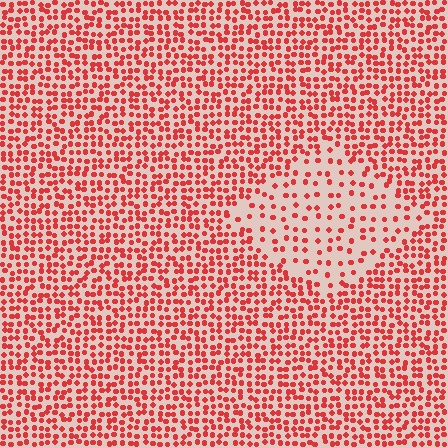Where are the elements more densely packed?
The elements are more densely packed outside the diamond boundary.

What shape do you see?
I see a diamond.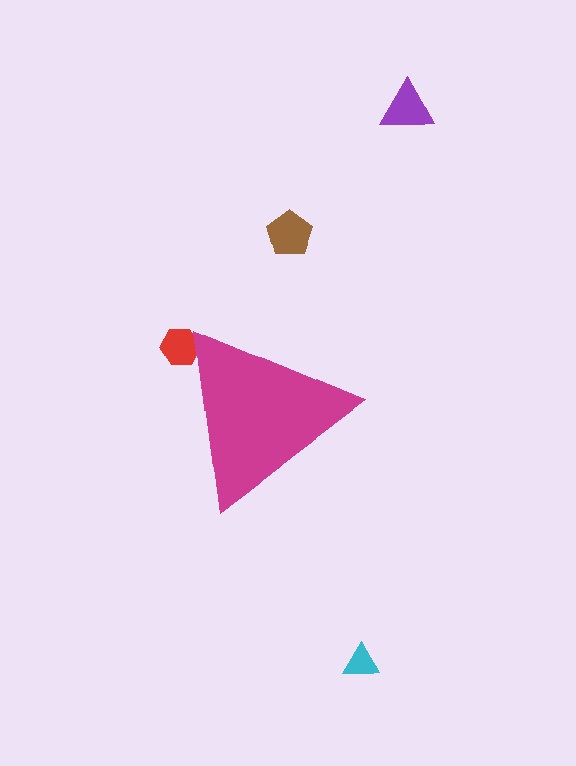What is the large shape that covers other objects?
A magenta triangle.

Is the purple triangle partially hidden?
No, the purple triangle is fully visible.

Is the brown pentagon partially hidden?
No, the brown pentagon is fully visible.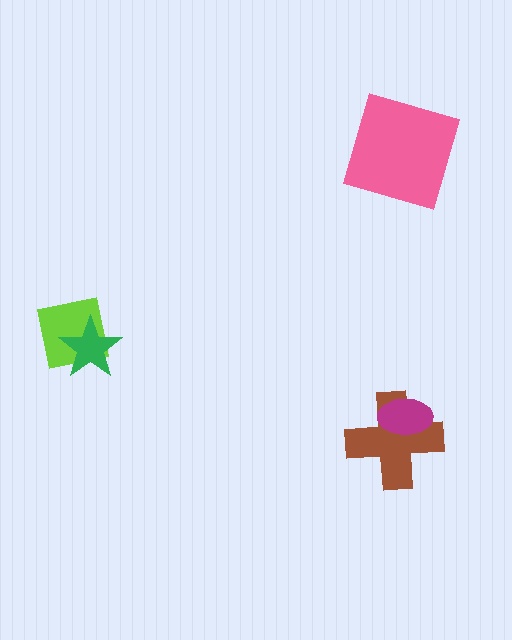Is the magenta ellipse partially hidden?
No, no other shape covers it.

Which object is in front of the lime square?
The green star is in front of the lime square.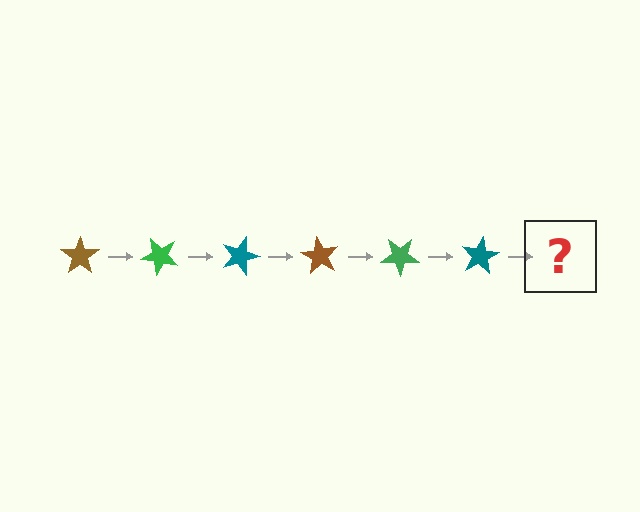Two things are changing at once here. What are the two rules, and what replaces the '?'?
The two rules are that it rotates 45 degrees each step and the color cycles through brown, green, and teal. The '?' should be a brown star, rotated 270 degrees from the start.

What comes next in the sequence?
The next element should be a brown star, rotated 270 degrees from the start.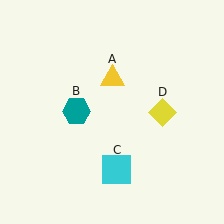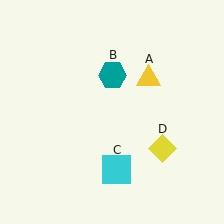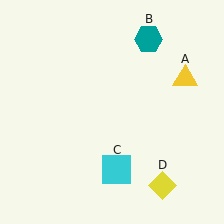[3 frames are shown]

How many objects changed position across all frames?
3 objects changed position: yellow triangle (object A), teal hexagon (object B), yellow diamond (object D).